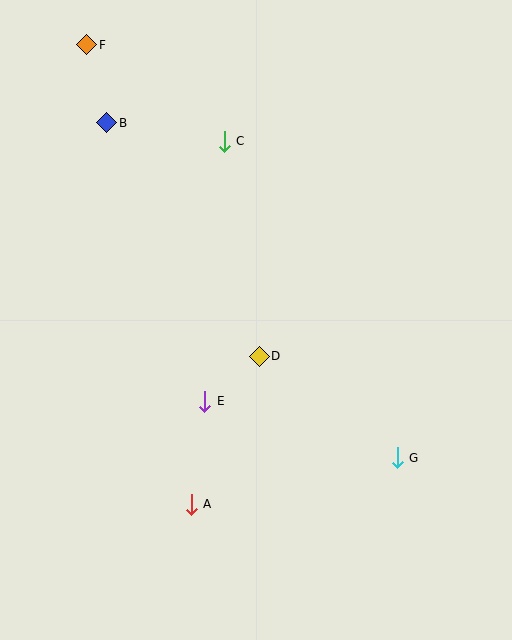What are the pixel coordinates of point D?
Point D is at (259, 356).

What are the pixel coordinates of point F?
Point F is at (87, 45).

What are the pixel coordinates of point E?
Point E is at (205, 401).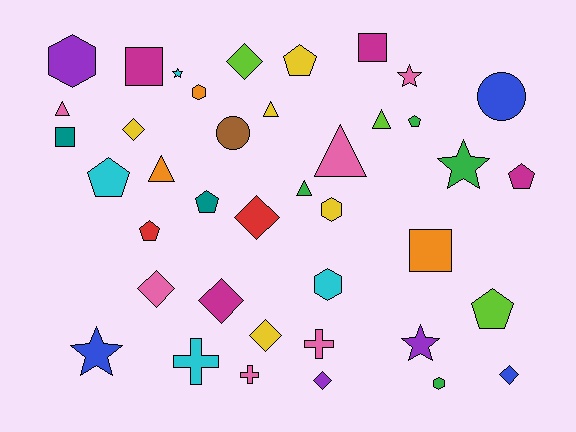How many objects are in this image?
There are 40 objects.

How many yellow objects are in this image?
There are 5 yellow objects.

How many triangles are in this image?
There are 6 triangles.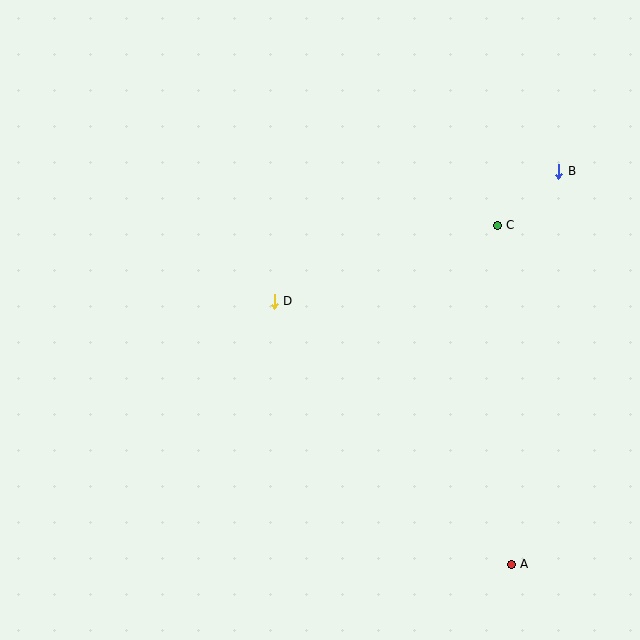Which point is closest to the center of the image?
Point D at (274, 301) is closest to the center.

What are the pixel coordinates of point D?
Point D is at (274, 301).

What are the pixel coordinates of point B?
Point B is at (559, 171).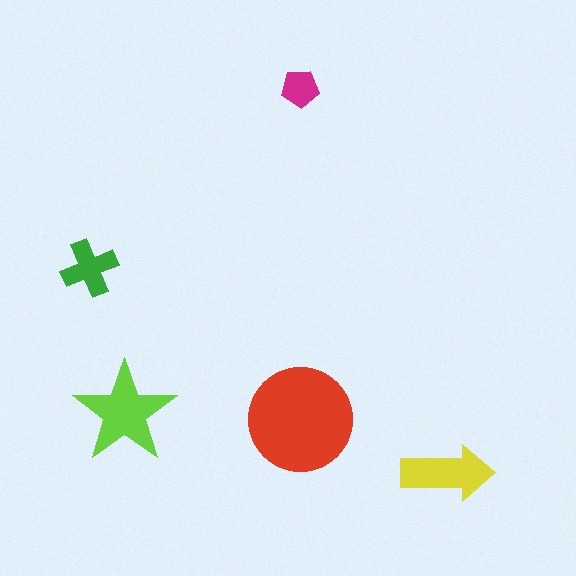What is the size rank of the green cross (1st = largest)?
4th.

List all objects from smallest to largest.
The magenta pentagon, the green cross, the yellow arrow, the lime star, the red circle.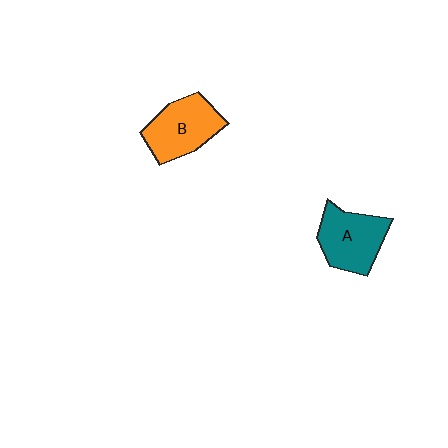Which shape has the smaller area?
Shape A (teal).